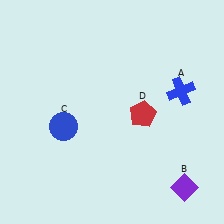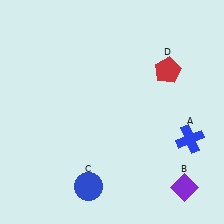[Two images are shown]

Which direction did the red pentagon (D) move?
The red pentagon (D) moved up.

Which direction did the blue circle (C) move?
The blue circle (C) moved down.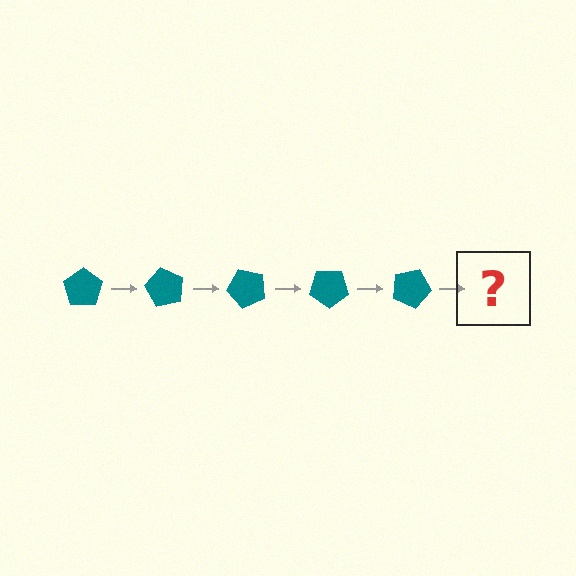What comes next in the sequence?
The next element should be a teal pentagon rotated 300 degrees.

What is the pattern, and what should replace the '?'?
The pattern is that the pentagon rotates 60 degrees each step. The '?' should be a teal pentagon rotated 300 degrees.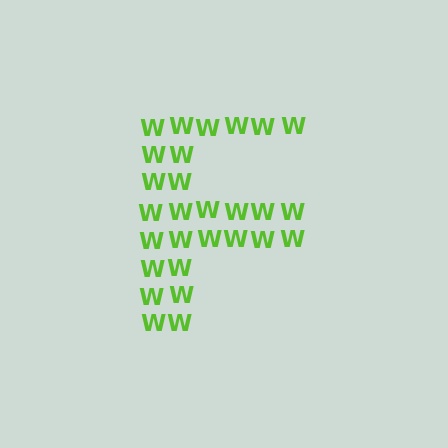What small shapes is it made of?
It is made of small letter W's.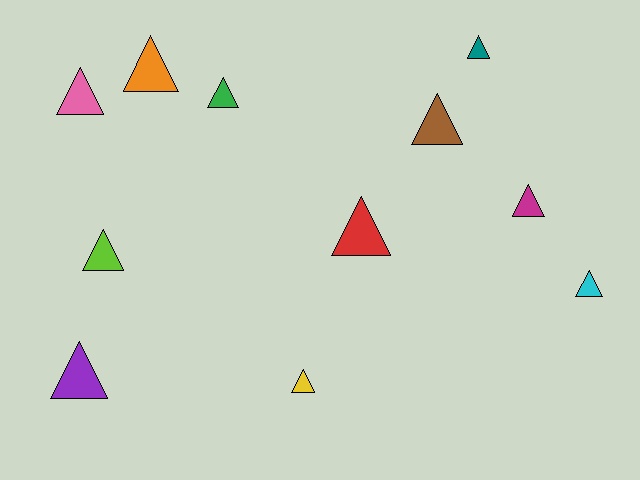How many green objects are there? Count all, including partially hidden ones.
There is 1 green object.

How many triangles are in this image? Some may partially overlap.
There are 11 triangles.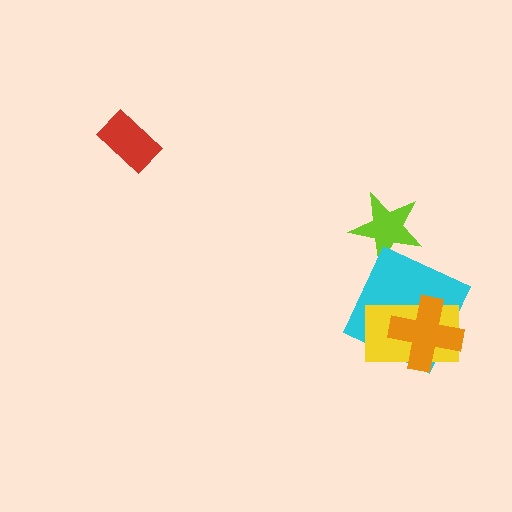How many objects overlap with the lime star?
0 objects overlap with the lime star.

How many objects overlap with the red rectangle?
0 objects overlap with the red rectangle.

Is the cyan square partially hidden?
Yes, it is partially covered by another shape.